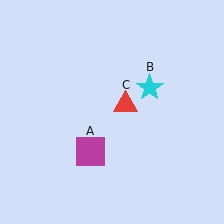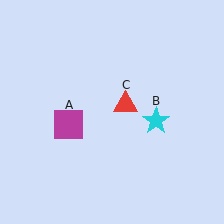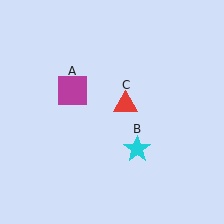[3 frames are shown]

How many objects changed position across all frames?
2 objects changed position: magenta square (object A), cyan star (object B).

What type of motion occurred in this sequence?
The magenta square (object A), cyan star (object B) rotated clockwise around the center of the scene.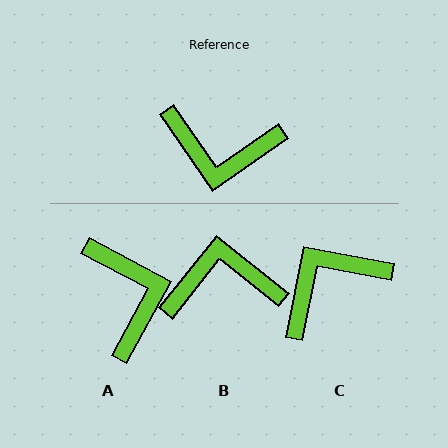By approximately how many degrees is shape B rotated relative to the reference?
Approximately 163 degrees clockwise.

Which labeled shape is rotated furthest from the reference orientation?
B, about 163 degrees away.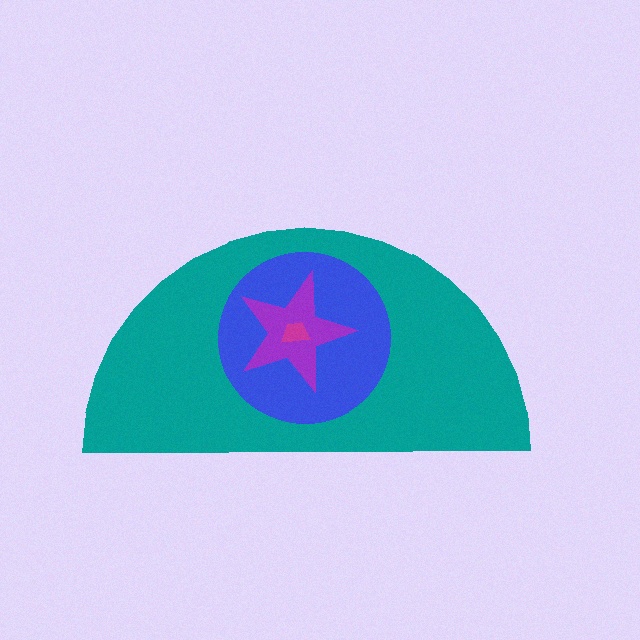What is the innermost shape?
The magenta trapezoid.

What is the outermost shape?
The teal semicircle.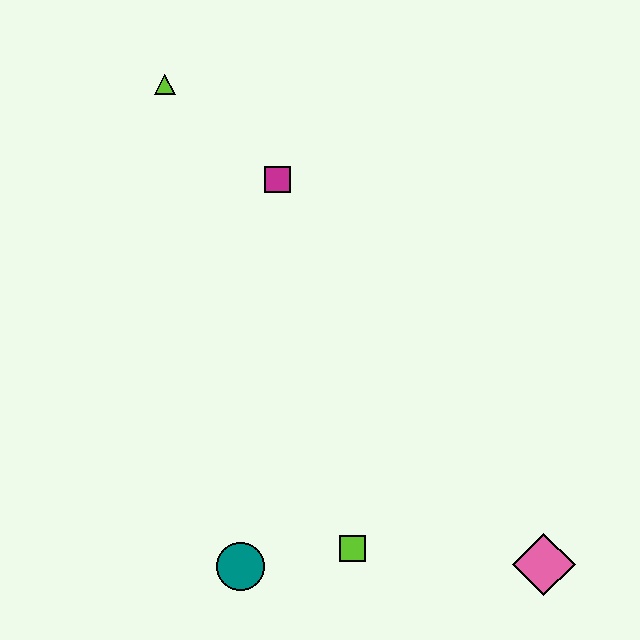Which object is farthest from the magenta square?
The pink diamond is farthest from the magenta square.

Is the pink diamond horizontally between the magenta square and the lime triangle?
No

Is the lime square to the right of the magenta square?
Yes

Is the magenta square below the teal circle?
No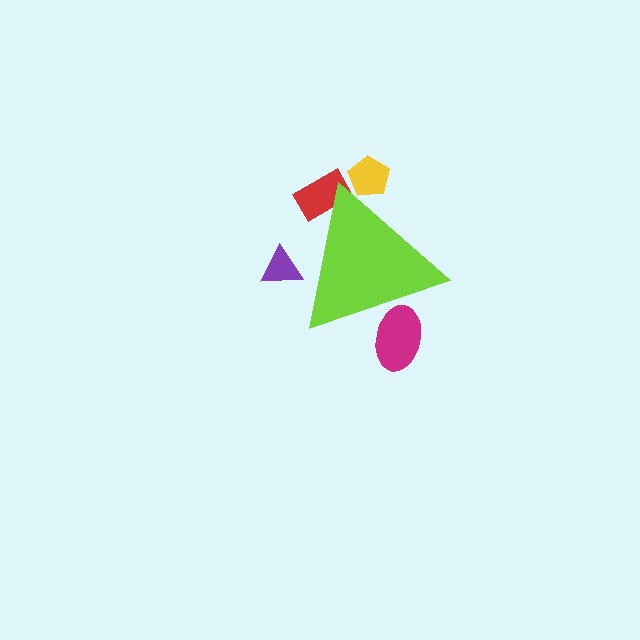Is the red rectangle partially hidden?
Yes, the red rectangle is partially hidden behind the lime triangle.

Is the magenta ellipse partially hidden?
Yes, the magenta ellipse is partially hidden behind the lime triangle.